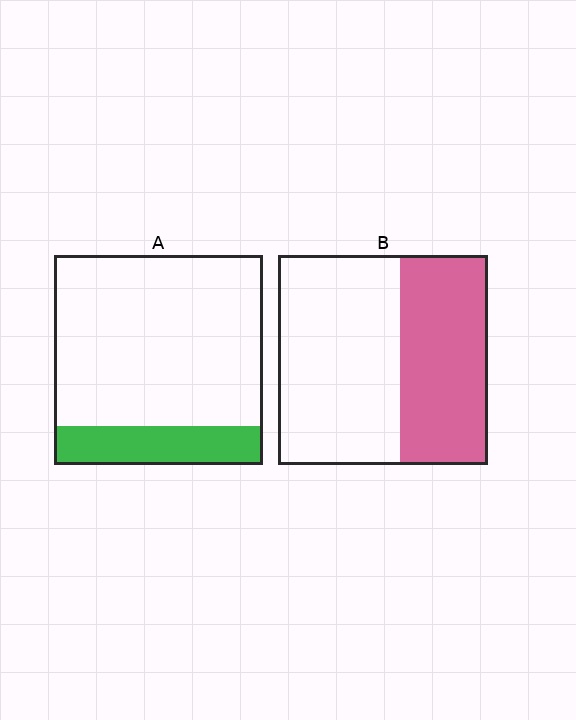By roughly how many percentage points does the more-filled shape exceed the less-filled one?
By roughly 25 percentage points (B over A).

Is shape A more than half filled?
No.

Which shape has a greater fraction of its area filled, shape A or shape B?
Shape B.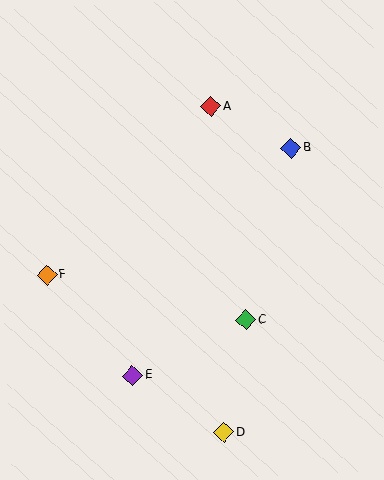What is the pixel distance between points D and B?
The distance between D and B is 292 pixels.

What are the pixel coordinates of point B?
Point B is at (291, 148).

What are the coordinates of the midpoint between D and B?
The midpoint between D and B is at (257, 290).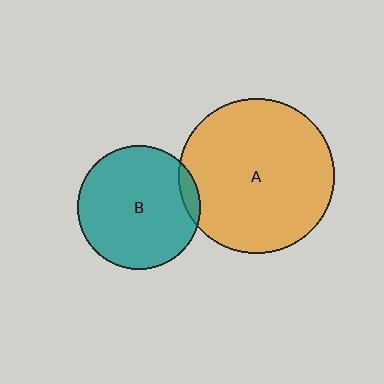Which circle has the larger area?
Circle A (orange).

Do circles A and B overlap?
Yes.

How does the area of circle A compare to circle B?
Approximately 1.6 times.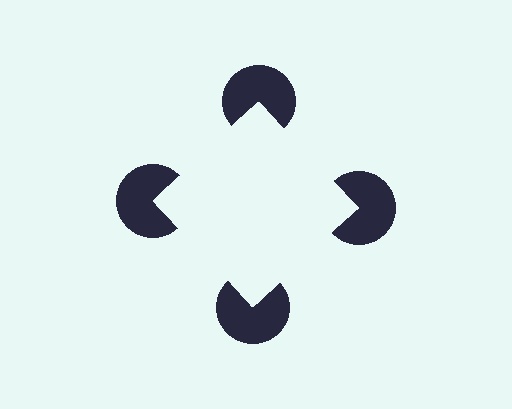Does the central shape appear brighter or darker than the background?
It typically appears slightly brighter than the background, even though no actual brightness change is drawn.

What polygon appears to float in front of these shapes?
An illusory square — its edges are inferred from the aligned wedge cuts in the pac-man discs, not physically drawn.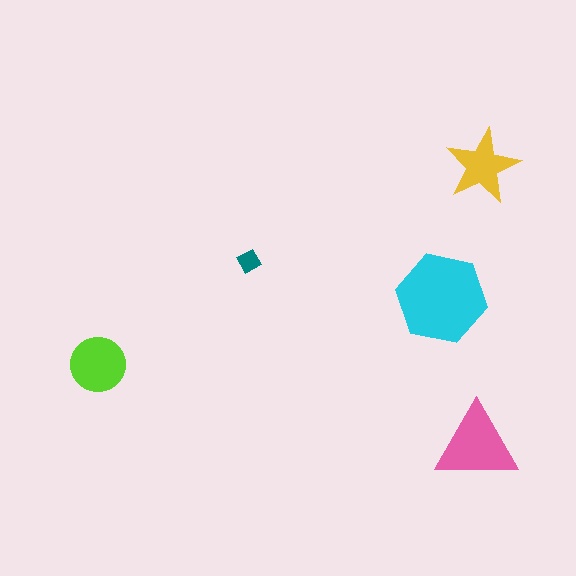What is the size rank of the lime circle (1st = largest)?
3rd.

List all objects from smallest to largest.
The teal diamond, the yellow star, the lime circle, the pink triangle, the cyan hexagon.